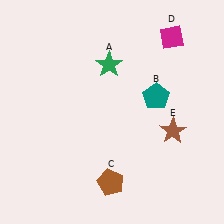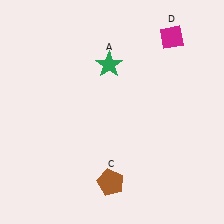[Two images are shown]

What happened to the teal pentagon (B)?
The teal pentagon (B) was removed in Image 2. It was in the top-right area of Image 1.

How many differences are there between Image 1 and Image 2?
There are 2 differences between the two images.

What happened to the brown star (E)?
The brown star (E) was removed in Image 2. It was in the bottom-right area of Image 1.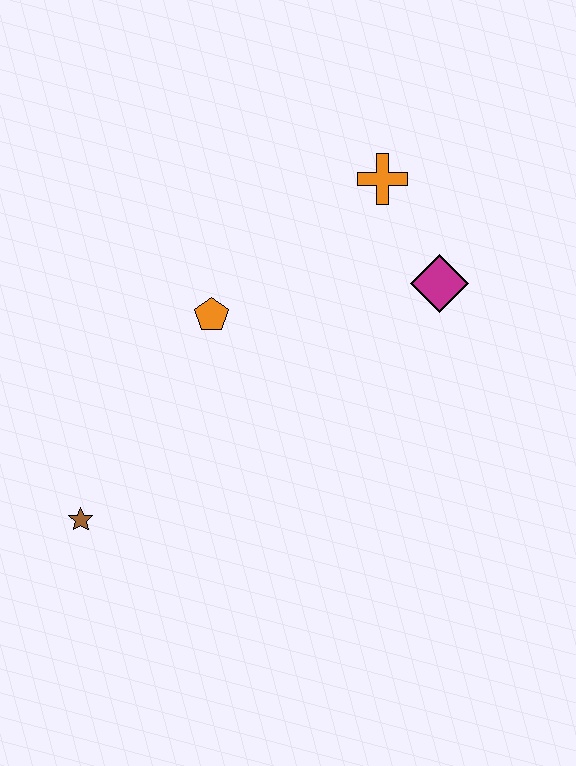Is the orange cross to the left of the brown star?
No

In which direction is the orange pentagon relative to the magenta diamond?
The orange pentagon is to the left of the magenta diamond.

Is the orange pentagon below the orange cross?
Yes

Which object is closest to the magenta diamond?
The orange cross is closest to the magenta diamond.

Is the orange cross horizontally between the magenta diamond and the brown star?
Yes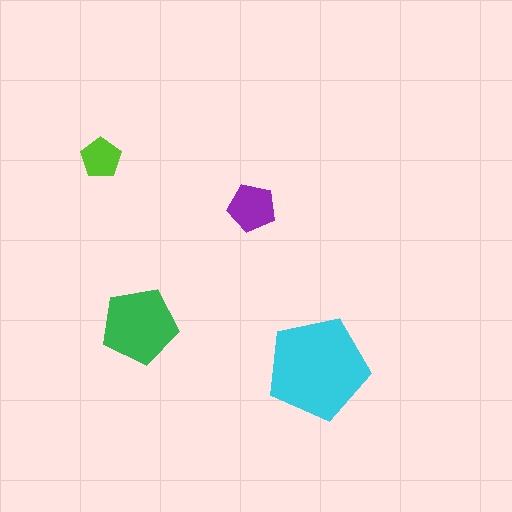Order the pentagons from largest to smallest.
the cyan one, the green one, the purple one, the lime one.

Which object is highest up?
The lime pentagon is topmost.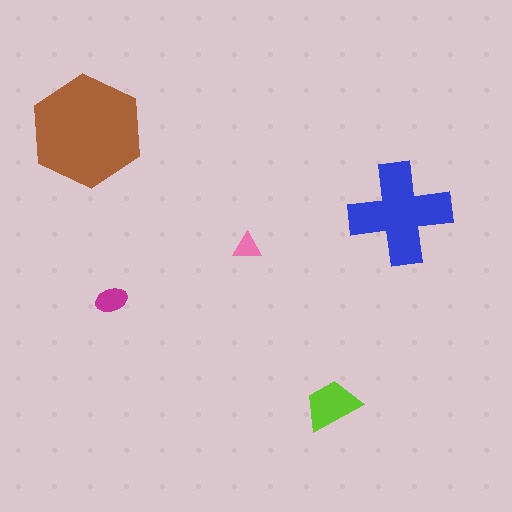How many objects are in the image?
There are 5 objects in the image.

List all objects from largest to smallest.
The brown hexagon, the blue cross, the lime trapezoid, the magenta ellipse, the pink triangle.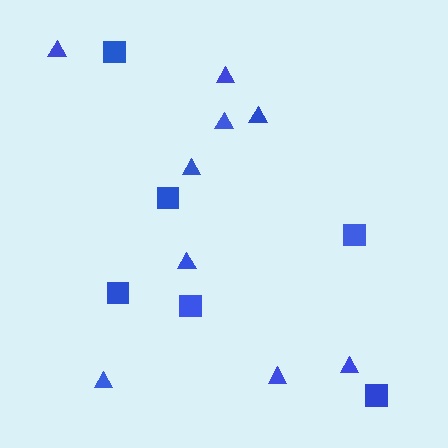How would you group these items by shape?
There are 2 groups: one group of squares (6) and one group of triangles (9).